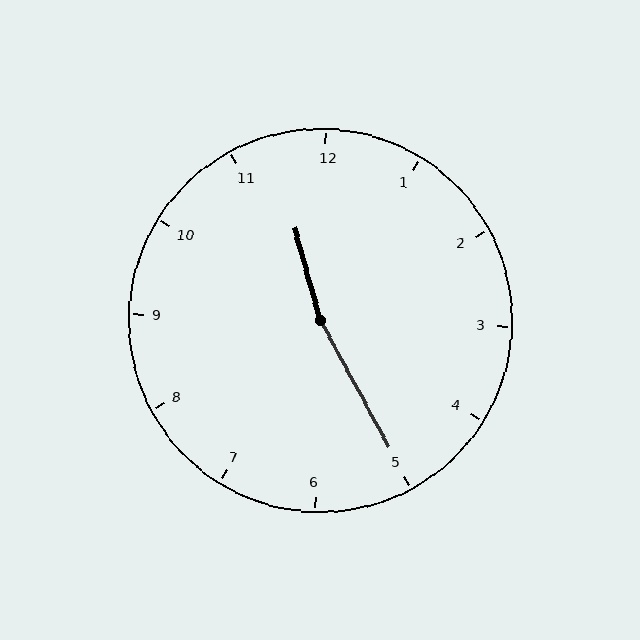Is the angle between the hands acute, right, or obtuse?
It is obtuse.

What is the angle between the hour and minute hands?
Approximately 168 degrees.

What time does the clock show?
11:25.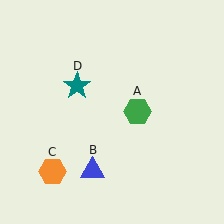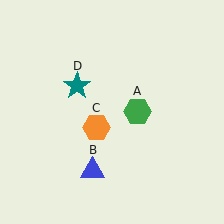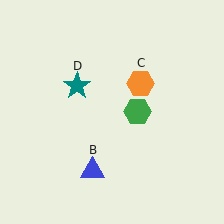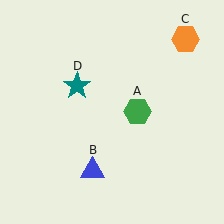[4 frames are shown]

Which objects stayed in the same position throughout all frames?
Green hexagon (object A) and blue triangle (object B) and teal star (object D) remained stationary.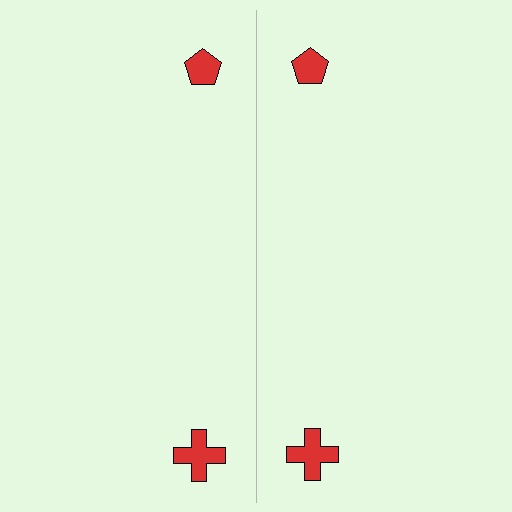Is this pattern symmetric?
Yes, this pattern has bilateral (reflection) symmetry.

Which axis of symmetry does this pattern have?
The pattern has a vertical axis of symmetry running through the center of the image.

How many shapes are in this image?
There are 4 shapes in this image.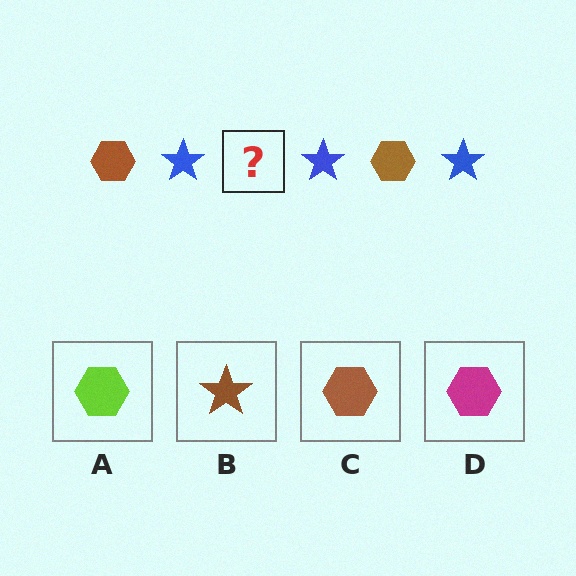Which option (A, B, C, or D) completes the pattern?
C.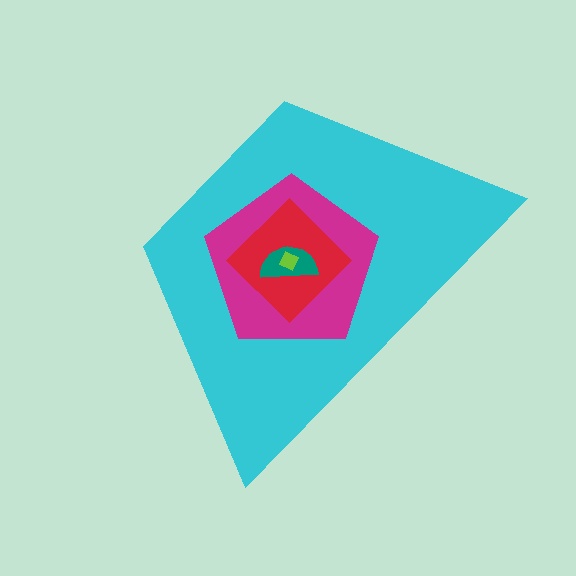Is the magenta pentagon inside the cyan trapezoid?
Yes.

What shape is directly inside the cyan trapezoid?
The magenta pentagon.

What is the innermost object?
The lime square.